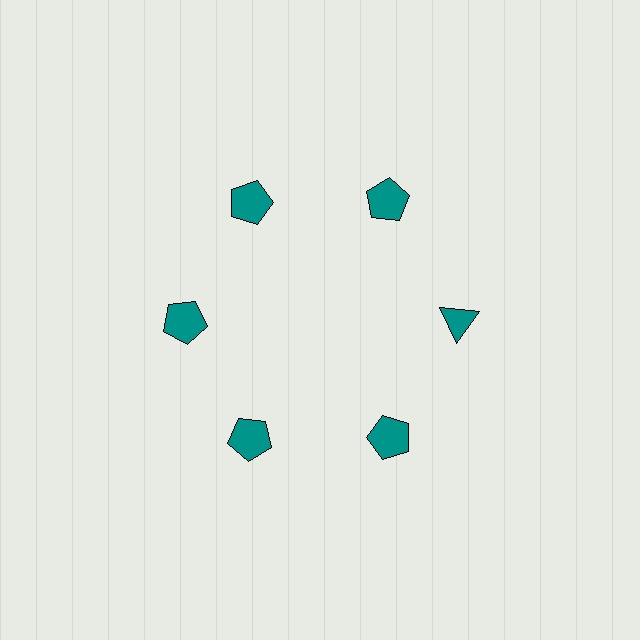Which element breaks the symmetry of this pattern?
The teal triangle at roughly the 3 o'clock position breaks the symmetry. All other shapes are teal pentagons.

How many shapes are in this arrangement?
There are 6 shapes arranged in a ring pattern.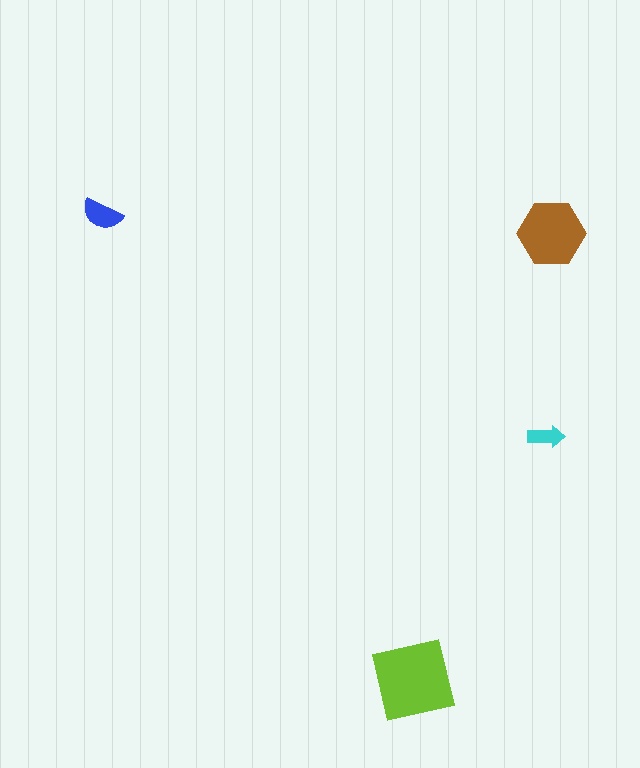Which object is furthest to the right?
The brown hexagon is rightmost.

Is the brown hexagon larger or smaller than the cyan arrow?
Larger.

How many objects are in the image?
There are 4 objects in the image.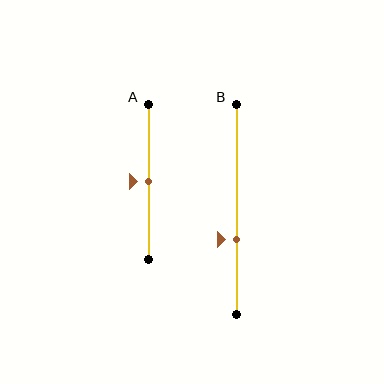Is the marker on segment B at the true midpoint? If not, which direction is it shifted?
No, the marker on segment B is shifted downward by about 14% of the segment length.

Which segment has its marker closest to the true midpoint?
Segment A has its marker closest to the true midpoint.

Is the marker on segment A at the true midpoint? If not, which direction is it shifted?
Yes, the marker on segment A is at the true midpoint.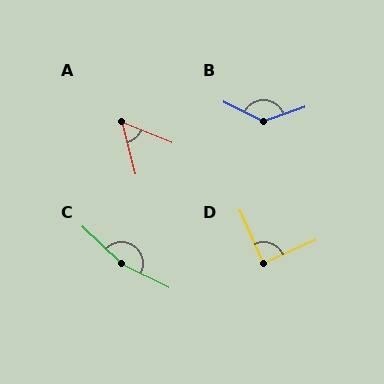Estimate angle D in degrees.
Approximately 89 degrees.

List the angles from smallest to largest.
A (53°), D (89°), B (134°), C (163°).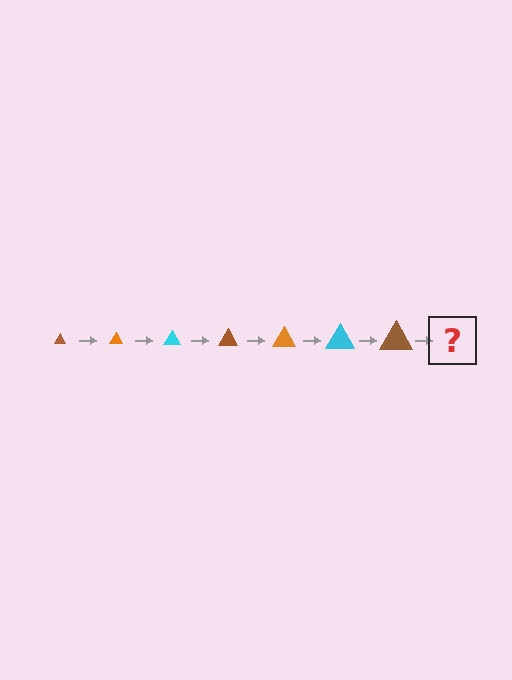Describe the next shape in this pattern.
It should be an orange triangle, larger than the previous one.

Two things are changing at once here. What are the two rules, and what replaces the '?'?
The two rules are that the triangle grows larger each step and the color cycles through brown, orange, and cyan. The '?' should be an orange triangle, larger than the previous one.